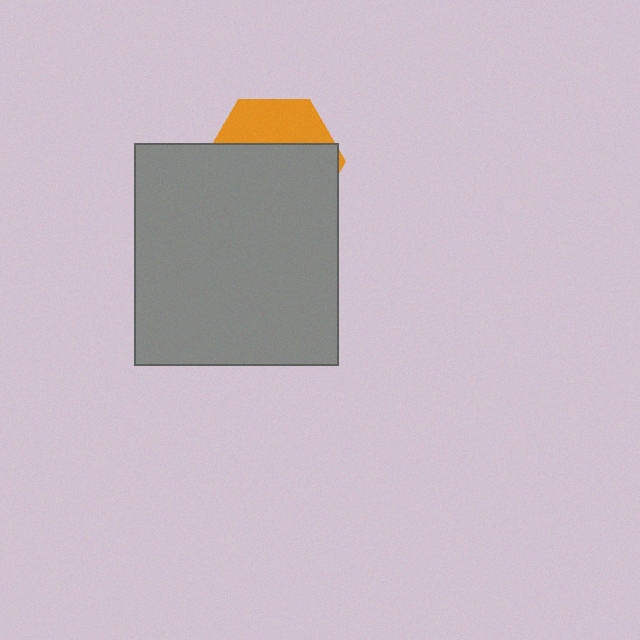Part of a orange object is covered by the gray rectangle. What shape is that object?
It is a hexagon.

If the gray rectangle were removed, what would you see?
You would see the complete orange hexagon.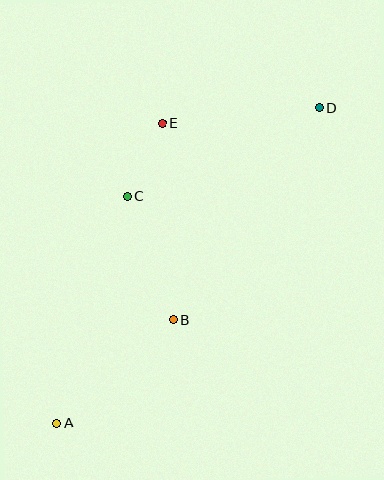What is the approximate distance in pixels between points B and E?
The distance between B and E is approximately 197 pixels.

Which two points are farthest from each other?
Points A and D are farthest from each other.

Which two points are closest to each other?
Points C and E are closest to each other.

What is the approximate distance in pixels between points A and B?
The distance between A and B is approximately 155 pixels.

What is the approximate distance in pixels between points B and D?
The distance between B and D is approximately 258 pixels.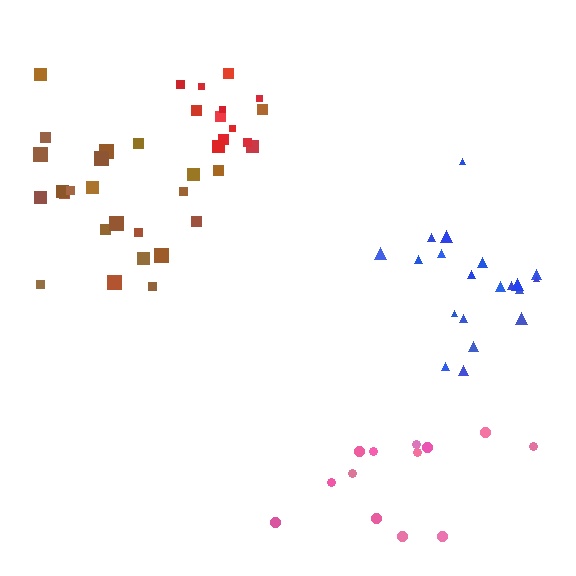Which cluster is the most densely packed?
Red.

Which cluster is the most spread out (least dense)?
Pink.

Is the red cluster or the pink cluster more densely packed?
Red.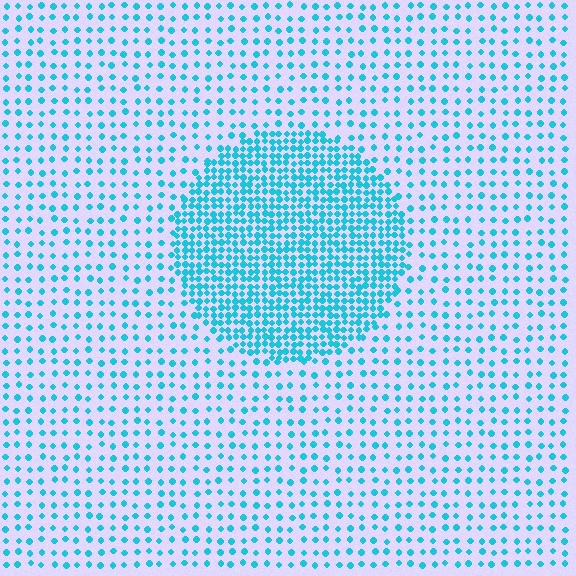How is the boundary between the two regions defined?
The boundary is defined by a change in element density (approximately 2.7x ratio). All elements are the same color, size, and shape.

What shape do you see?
I see a circle.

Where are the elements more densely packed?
The elements are more densely packed inside the circle boundary.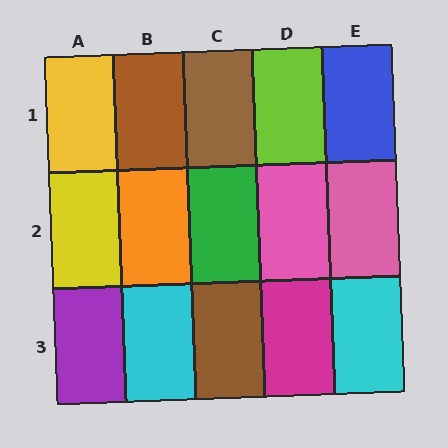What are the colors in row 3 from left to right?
Purple, cyan, brown, magenta, cyan.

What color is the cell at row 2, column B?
Orange.